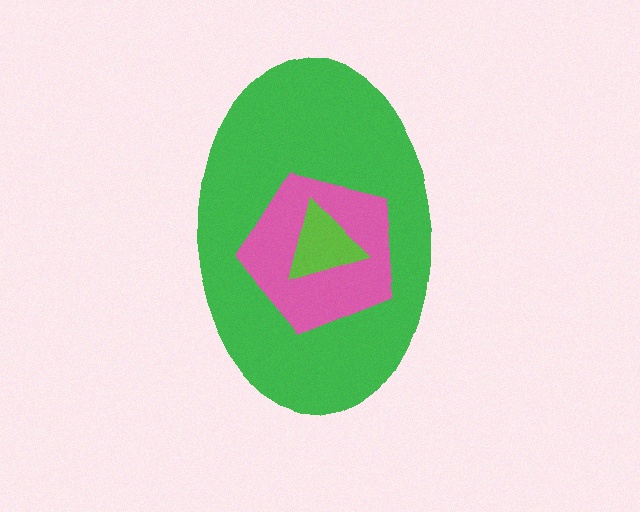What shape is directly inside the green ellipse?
The pink pentagon.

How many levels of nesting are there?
3.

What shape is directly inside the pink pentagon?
The lime triangle.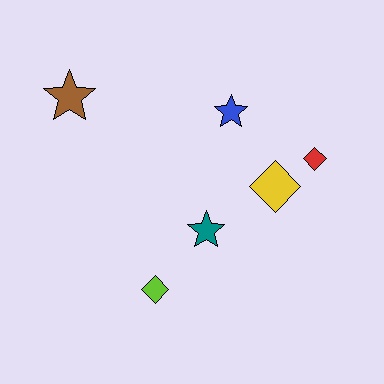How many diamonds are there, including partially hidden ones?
There are 3 diamonds.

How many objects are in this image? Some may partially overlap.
There are 6 objects.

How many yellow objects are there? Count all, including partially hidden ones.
There is 1 yellow object.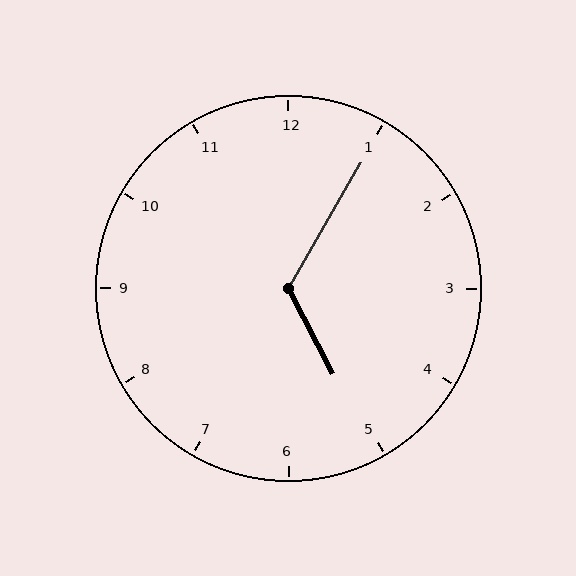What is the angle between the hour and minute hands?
Approximately 122 degrees.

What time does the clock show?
5:05.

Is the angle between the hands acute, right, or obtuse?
It is obtuse.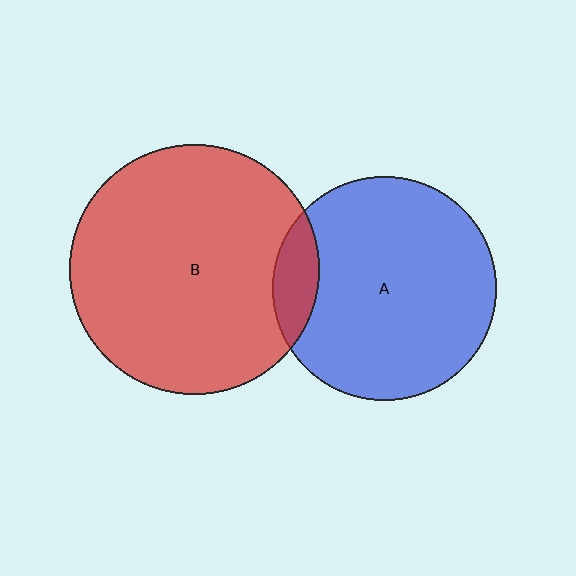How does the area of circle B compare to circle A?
Approximately 1.2 times.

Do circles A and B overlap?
Yes.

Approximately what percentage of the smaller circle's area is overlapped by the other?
Approximately 10%.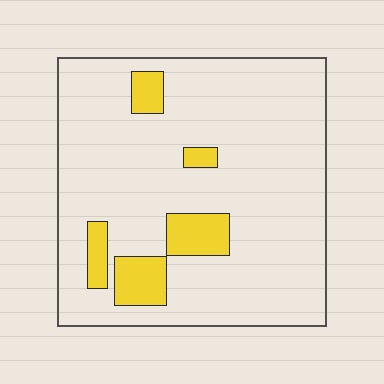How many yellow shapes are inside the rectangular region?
5.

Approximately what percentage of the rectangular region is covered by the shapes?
Approximately 10%.